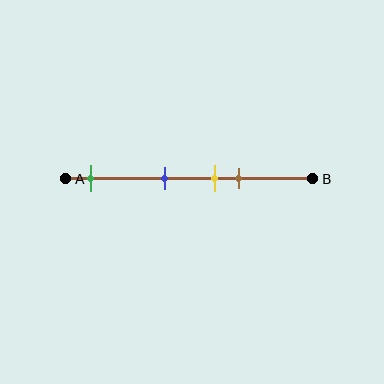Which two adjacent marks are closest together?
The yellow and brown marks are the closest adjacent pair.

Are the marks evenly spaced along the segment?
No, the marks are not evenly spaced.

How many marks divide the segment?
There are 4 marks dividing the segment.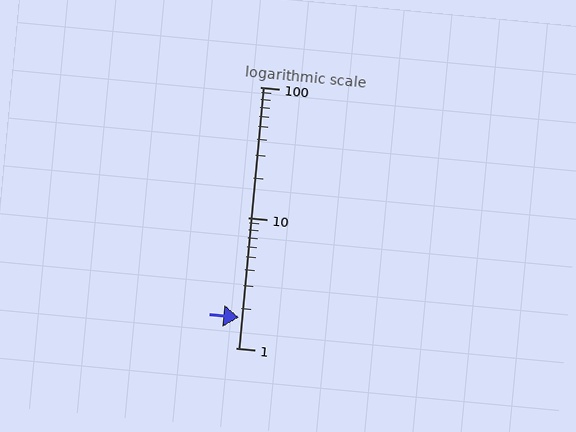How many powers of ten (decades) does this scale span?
The scale spans 2 decades, from 1 to 100.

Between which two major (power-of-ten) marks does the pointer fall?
The pointer is between 1 and 10.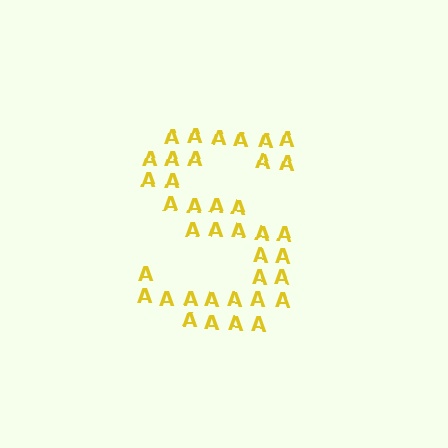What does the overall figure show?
The overall figure shows the letter S.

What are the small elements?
The small elements are letter A's.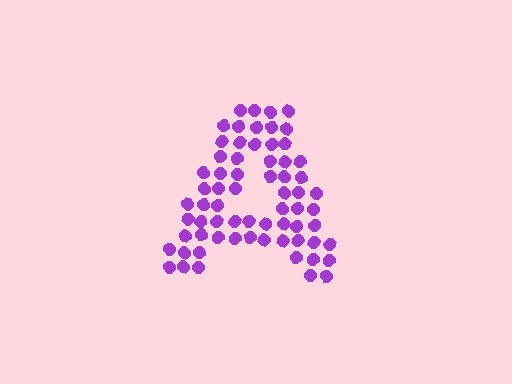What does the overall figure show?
The overall figure shows the letter A.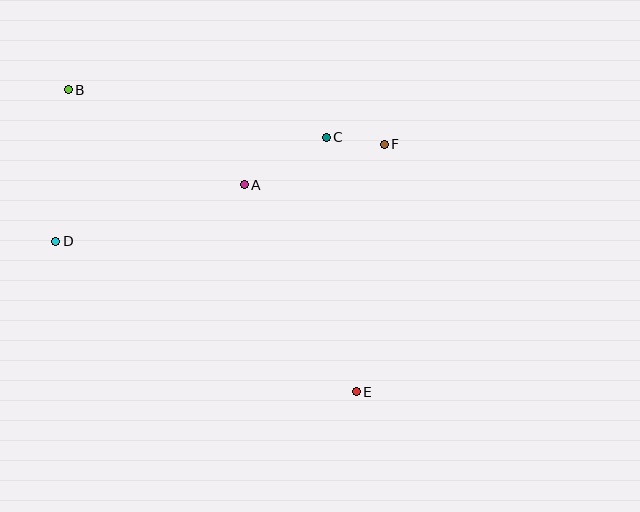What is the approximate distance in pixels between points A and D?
The distance between A and D is approximately 197 pixels.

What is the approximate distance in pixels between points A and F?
The distance between A and F is approximately 145 pixels.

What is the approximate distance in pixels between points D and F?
The distance between D and F is approximately 343 pixels.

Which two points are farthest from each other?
Points B and E are farthest from each other.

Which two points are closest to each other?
Points C and F are closest to each other.